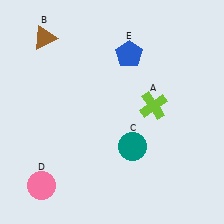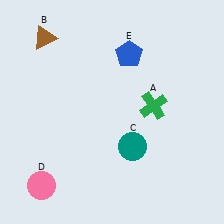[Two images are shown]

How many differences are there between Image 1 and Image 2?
There is 1 difference between the two images.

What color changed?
The cross (A) changed from lime in Image 1 to green in Image 2.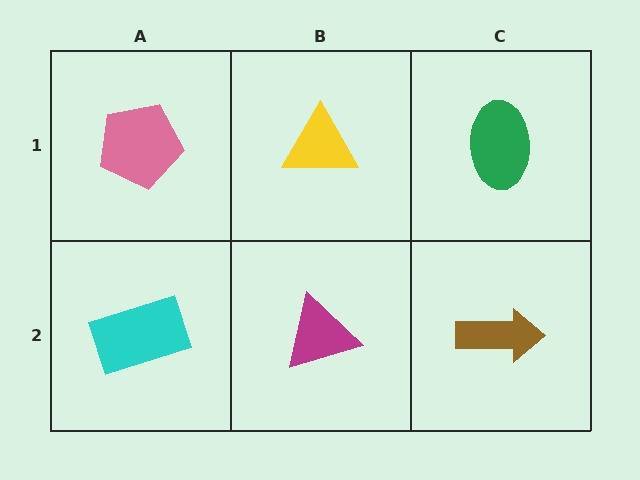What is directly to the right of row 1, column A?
A yellow triangle.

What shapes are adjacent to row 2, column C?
A green ellipse (row 1, column C), a magenta triangle (row 2, column B).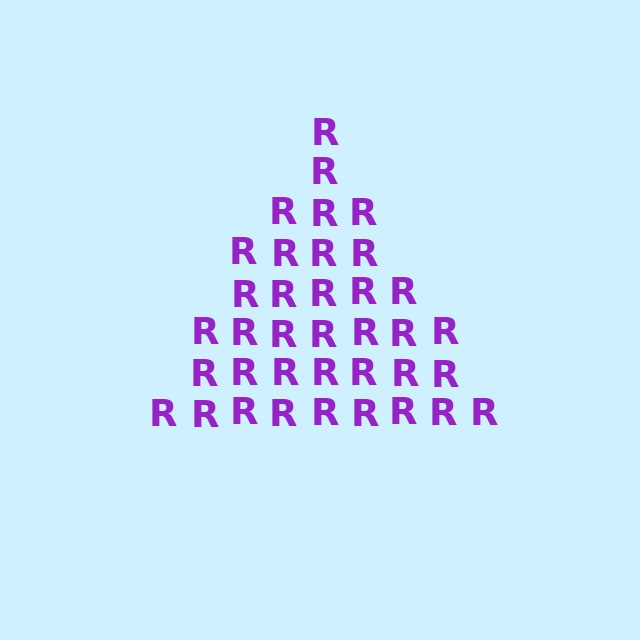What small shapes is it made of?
It is made of small letter R's.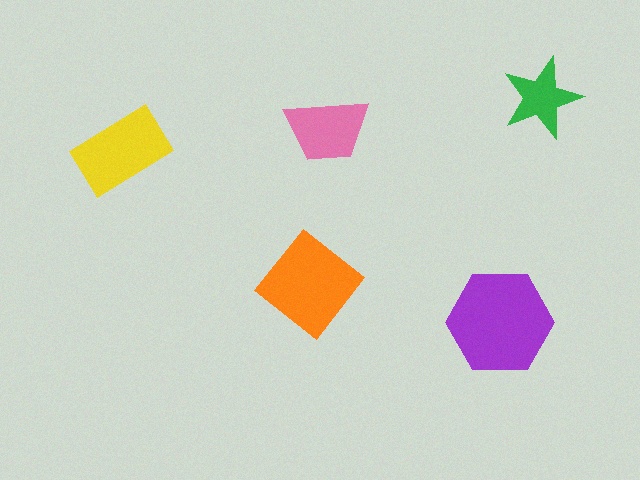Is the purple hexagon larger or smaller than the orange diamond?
Larger.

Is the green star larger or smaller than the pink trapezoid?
Smaller.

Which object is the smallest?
The green star.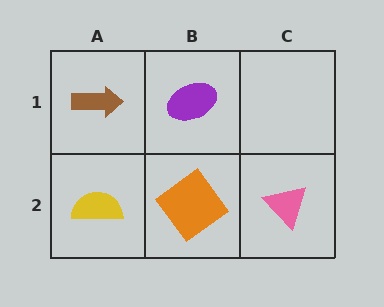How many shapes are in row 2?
3 shapes.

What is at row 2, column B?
An orange diamond.